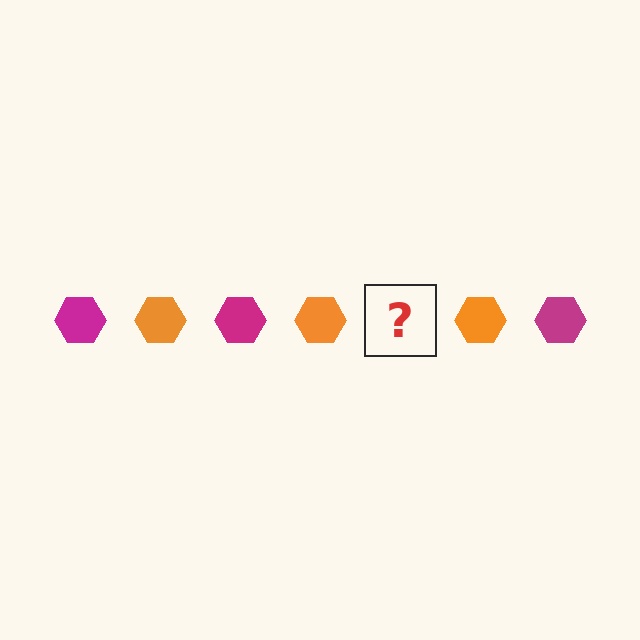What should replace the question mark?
The question mark should be replaced with a magenta hexagon.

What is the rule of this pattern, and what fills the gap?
The rule is that the pattern cycles through magenta, orange hexagons. The gap should be filled with a magenta hexagon.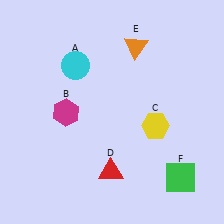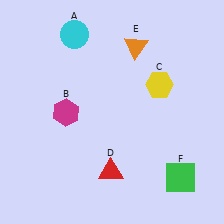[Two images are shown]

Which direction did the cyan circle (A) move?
The cyan circle (A) moved up.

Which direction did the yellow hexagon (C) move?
The yellow hexagon (C) moved up.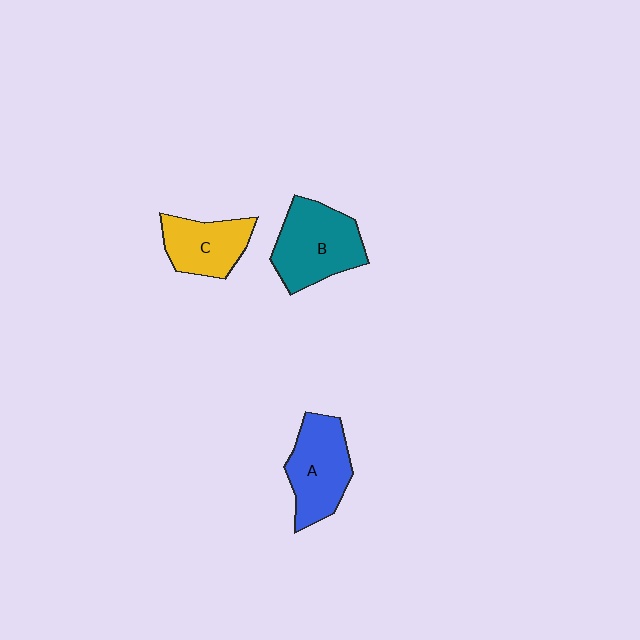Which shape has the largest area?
Shape B (teal).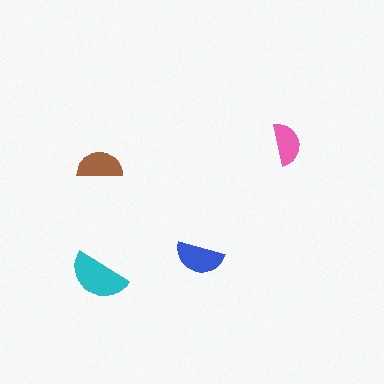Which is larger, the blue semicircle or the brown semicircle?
The blue one.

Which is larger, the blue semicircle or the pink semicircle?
The blue one.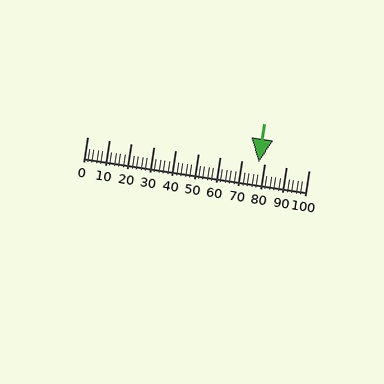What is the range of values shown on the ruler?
The ruler shows values from 0 to 100.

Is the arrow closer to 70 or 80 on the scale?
The arrow is closer to 80.